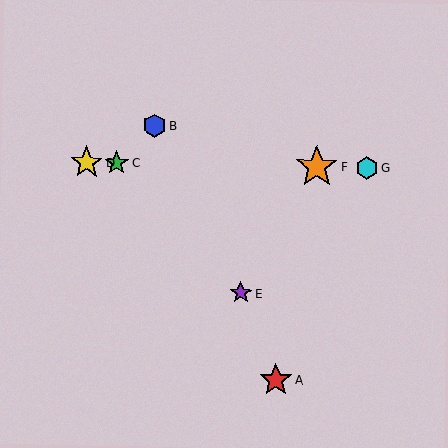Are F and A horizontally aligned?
No, F is at y≈167 and A is at y≈380.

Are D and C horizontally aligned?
Yes, both are at y≈162.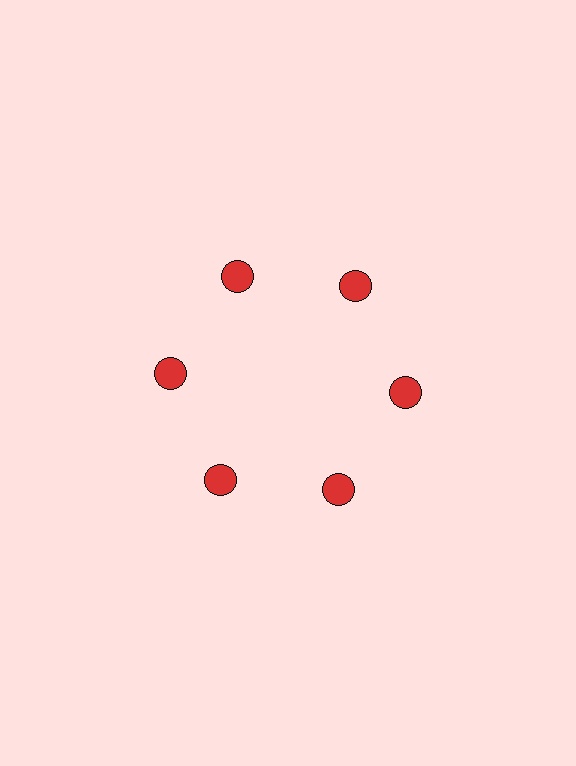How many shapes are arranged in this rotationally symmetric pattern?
There are 6 shapes, arranged in 6 groups of 1.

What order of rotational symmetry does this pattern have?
This pattern has 6-fold rotational symmetry.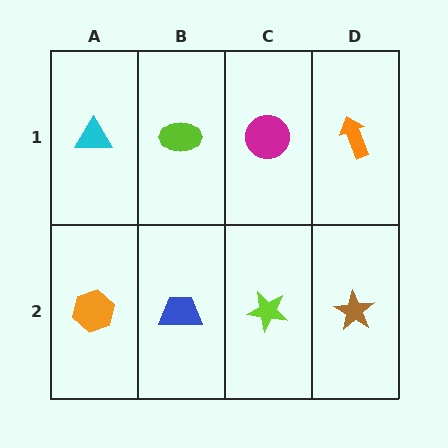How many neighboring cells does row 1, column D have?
2.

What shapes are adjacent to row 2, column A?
A cyan triangle (row 1, column A), a blue trapezoid (row 2, column B).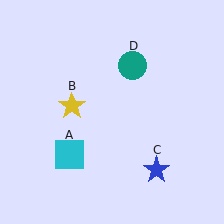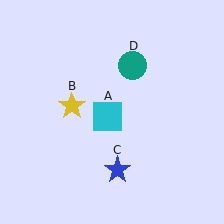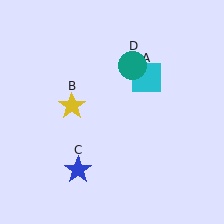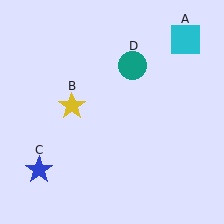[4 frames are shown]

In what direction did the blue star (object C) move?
The blue star (object C) moved left.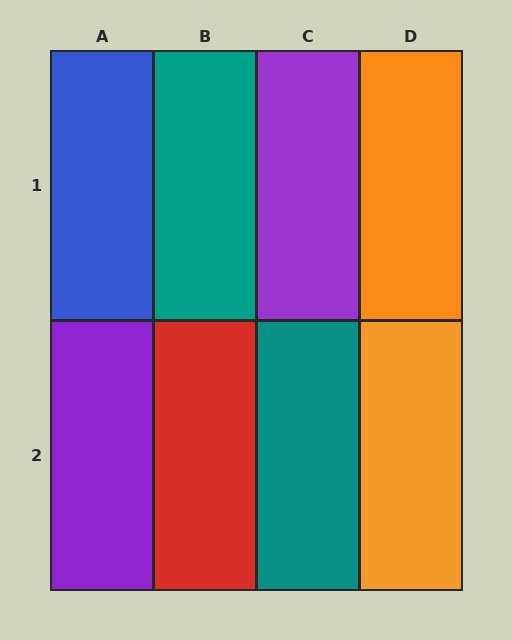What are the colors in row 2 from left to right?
Purple, red, teal, orange.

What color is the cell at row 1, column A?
Blue.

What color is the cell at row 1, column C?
Purple.